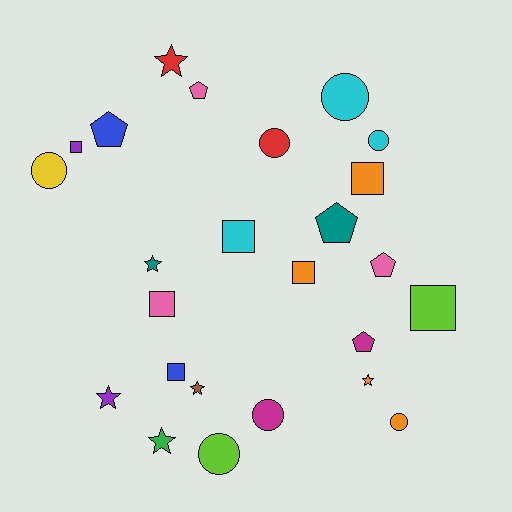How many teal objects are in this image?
There are 2 teal objects.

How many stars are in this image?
There are 6 stars.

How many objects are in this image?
There are 25 objects.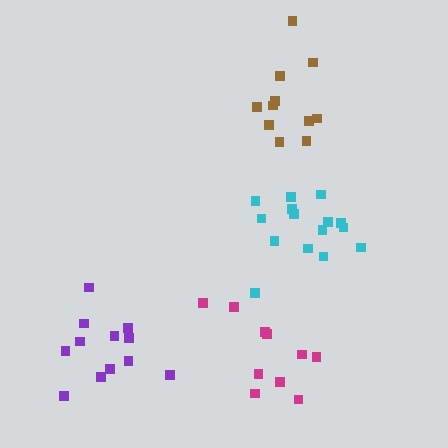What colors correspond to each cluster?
The clusters are colored: cyan, brown, purple, magenta.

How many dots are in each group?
Group 1: 15 dots, Group 2: 11 dots, Group 3: 12 dots, Group 4: 10 dots (48 total).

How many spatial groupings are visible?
There are 4 spatial groupings.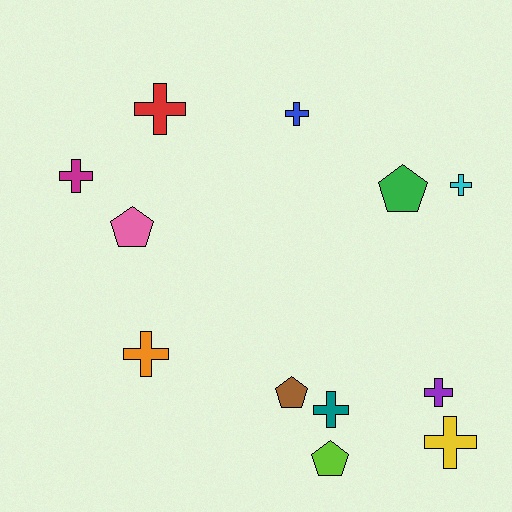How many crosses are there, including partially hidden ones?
There are 8 crosses.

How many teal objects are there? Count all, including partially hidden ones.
There is 1 teal object.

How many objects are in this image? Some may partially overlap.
There are 12 objects.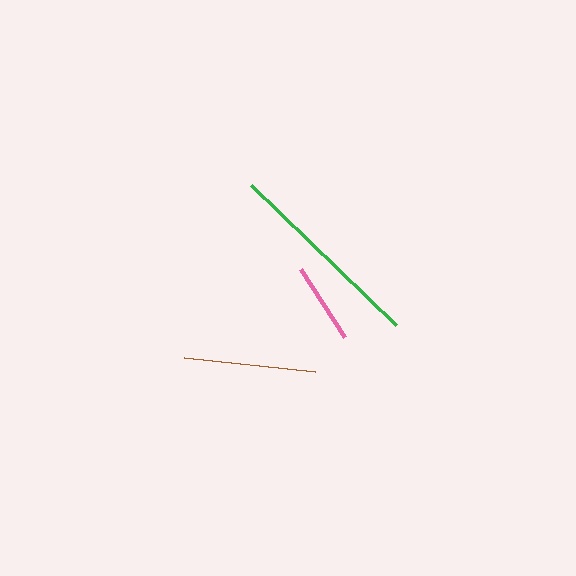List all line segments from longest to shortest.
From longest to shortest: green, brown, pink.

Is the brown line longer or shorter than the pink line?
The brown line is longer than the pink line.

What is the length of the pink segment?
The pink segment is approximately 81 pixels long.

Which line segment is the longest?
The green line is the longest at approximately 201 pixels.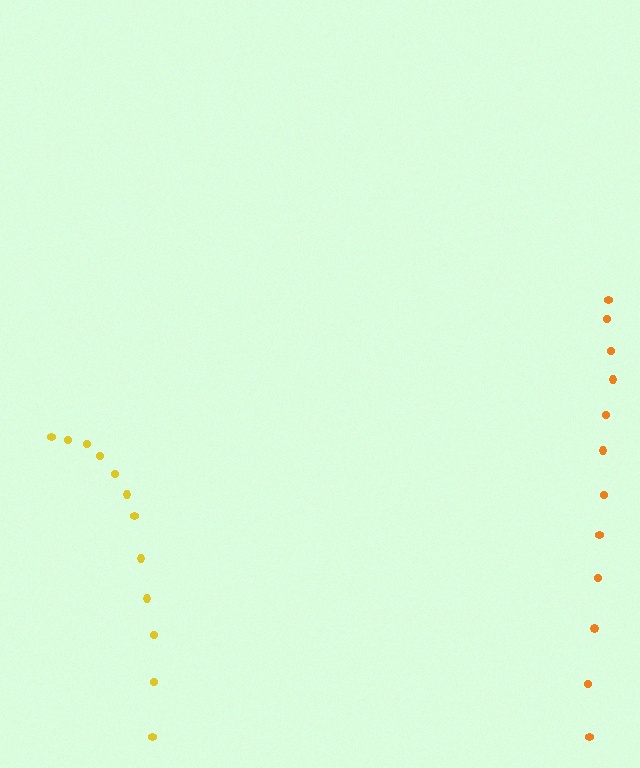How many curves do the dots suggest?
There are 2 distinct paths.